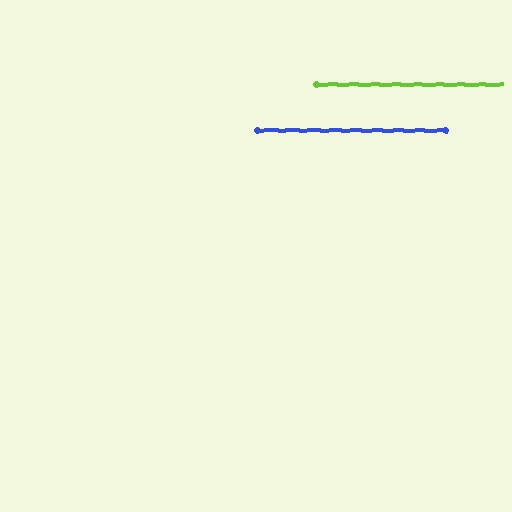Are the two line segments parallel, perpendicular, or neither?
Parallel — their directions differ by only 0.1°.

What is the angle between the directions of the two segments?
Approximately 0 degrees.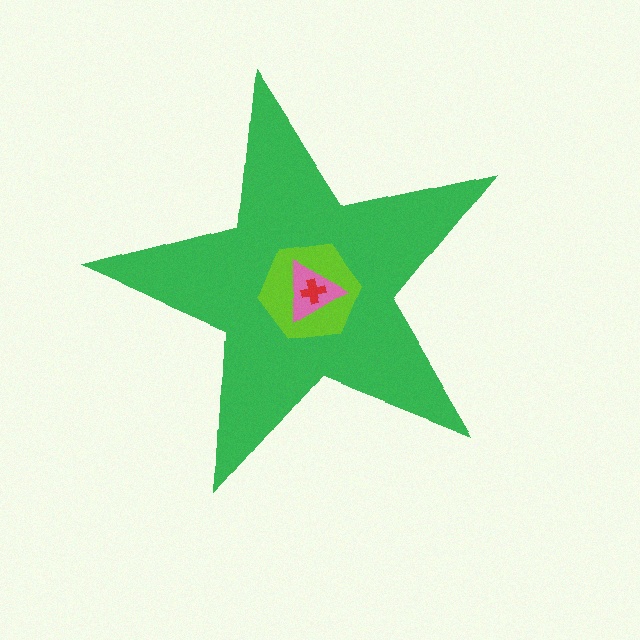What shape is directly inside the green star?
The lime hexagon.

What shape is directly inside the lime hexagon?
The pink triangle.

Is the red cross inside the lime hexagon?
Yes.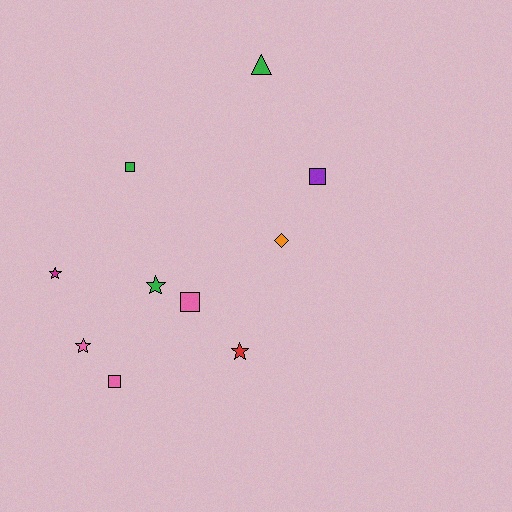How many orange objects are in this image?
There is 1 orange object.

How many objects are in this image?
There are 10 objects.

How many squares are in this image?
There are 4 squares.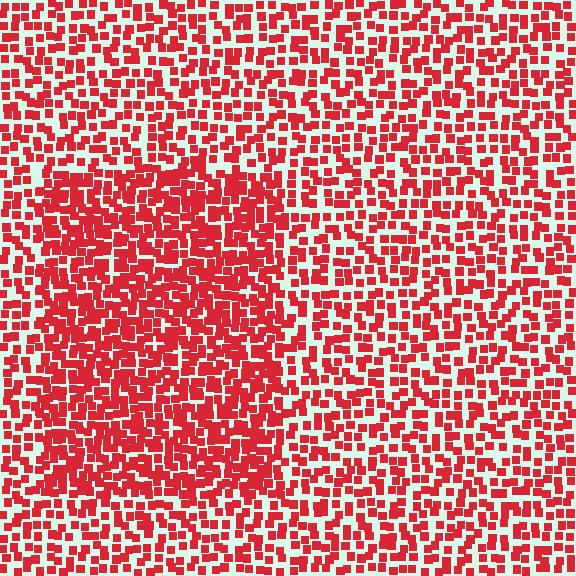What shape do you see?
I see a rectangle.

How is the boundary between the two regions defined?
The boundary is defined by a change in element density (approximately 1.7x ratio). All elements are the same color, size, and shape.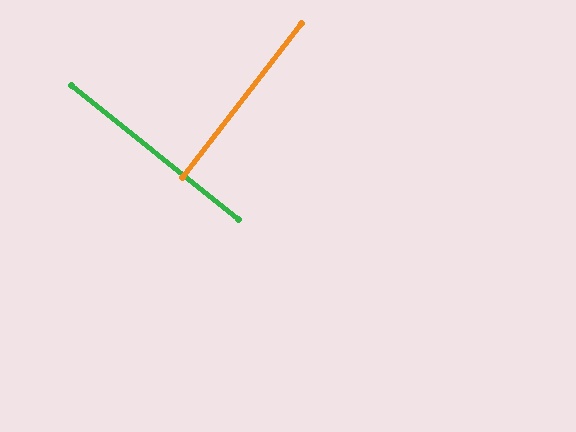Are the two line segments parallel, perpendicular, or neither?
Perpendicular — they meet at approximately 89°.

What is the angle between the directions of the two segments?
Approximately 89 degrees.